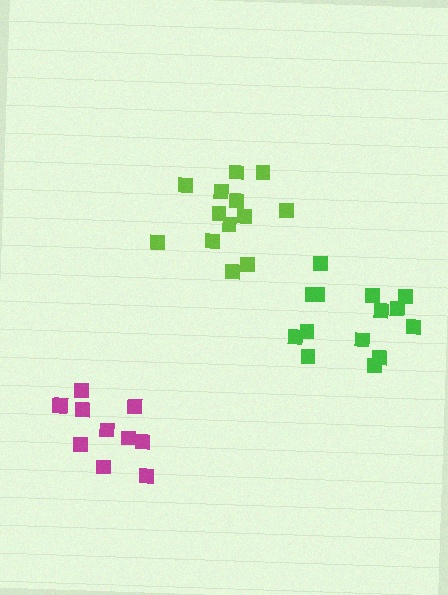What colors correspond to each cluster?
The clusters are colored: green, magenta, lime.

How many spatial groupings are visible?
There are 3 spatial groupings.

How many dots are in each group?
Group 1: 14 dots, Group 2: 11 dots, Group 3: 13 dots (38 total).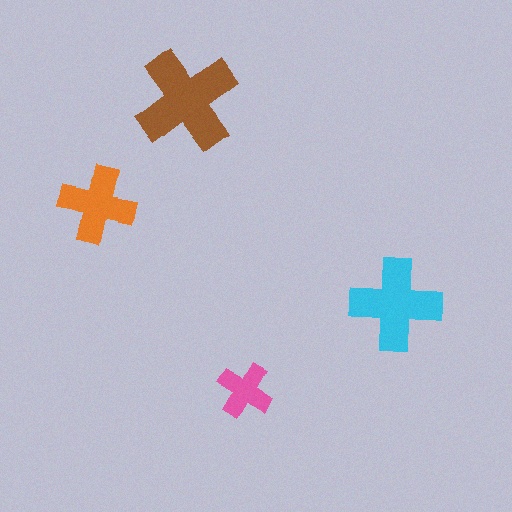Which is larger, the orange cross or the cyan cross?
The cyan one.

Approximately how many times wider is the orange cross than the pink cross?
About 1.5 times wider.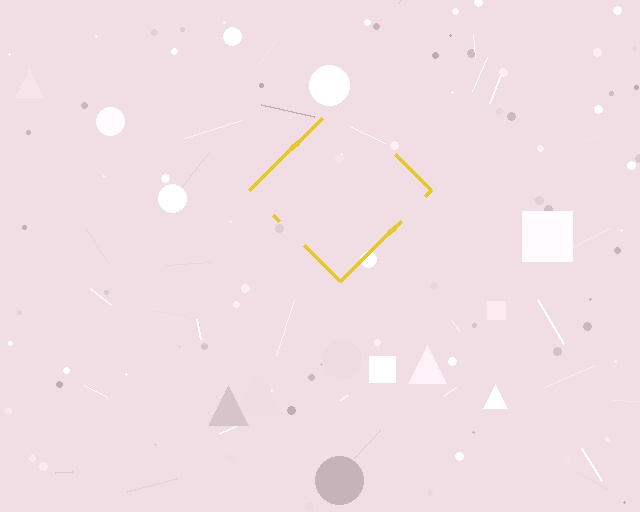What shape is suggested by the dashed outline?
The dashed outline suggests a diamond.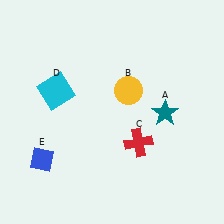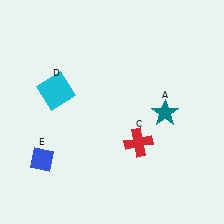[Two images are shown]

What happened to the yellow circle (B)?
The yellow circle (B) was removed in Image 2. It was in the top-right area of Image 1.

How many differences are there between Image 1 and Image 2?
There is 1 difference between the two images.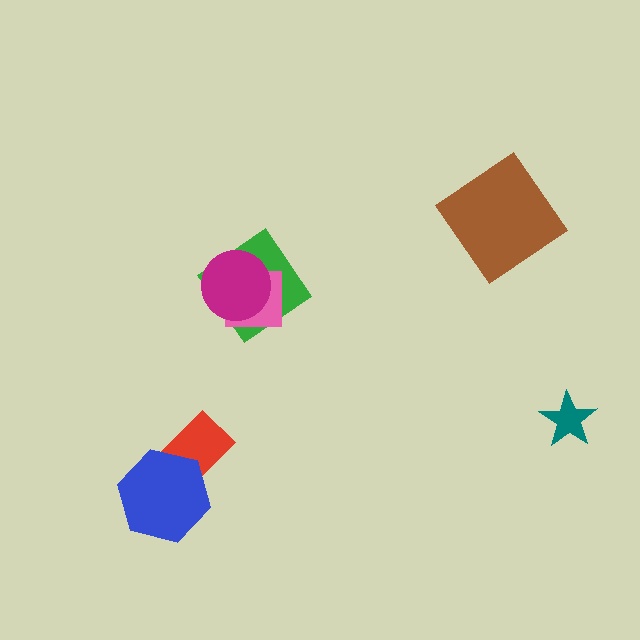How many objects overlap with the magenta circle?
2 objects overlap with the magenta circle.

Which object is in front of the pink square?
The magenta circle is in front of the pink square.